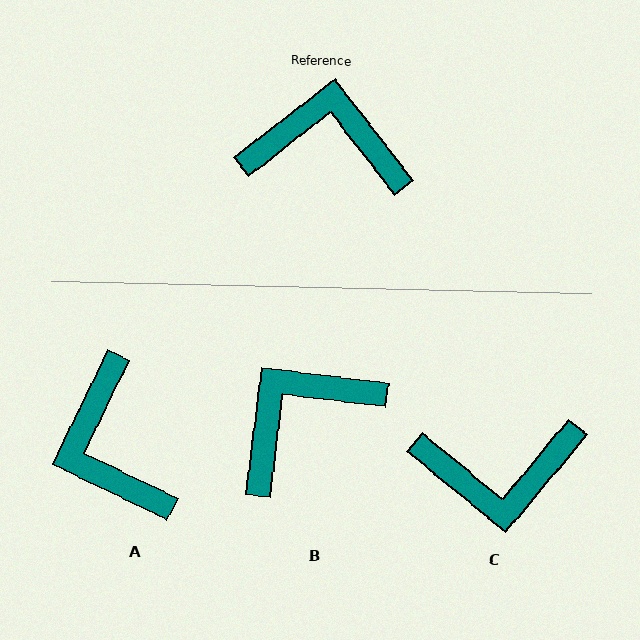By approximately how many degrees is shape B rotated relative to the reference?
Approximately 45 degrees counter-clockwise.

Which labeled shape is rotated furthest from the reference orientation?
C, about 167 degrees away.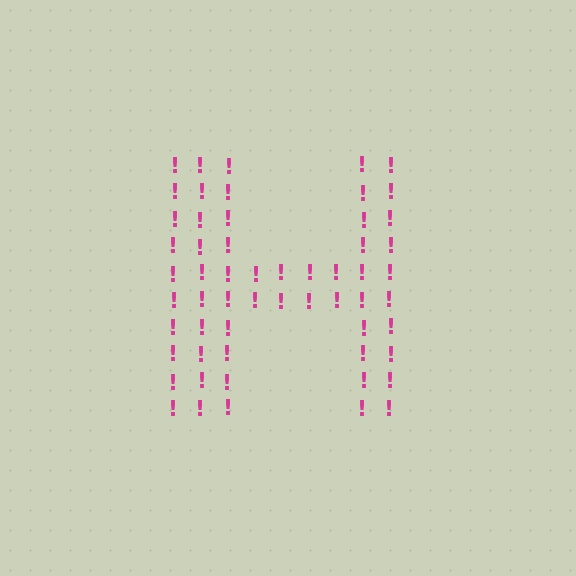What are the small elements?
The small elements are exclamation marks.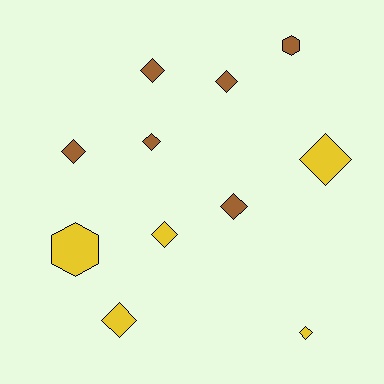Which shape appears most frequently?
Diamond, with 9 objects.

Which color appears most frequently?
Brown, with 6 objects.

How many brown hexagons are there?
There is 1 brown hexagon.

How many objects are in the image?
There are 11 objects.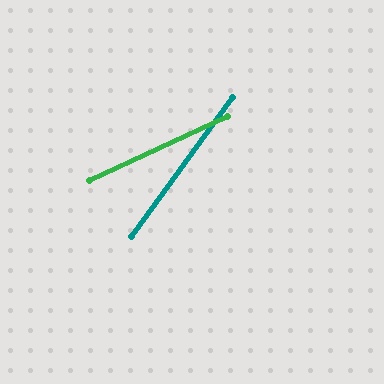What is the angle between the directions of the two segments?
Approximately 29 degrees.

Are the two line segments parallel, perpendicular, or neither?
Neither parallel nor perpendicular — they differ by about 29°.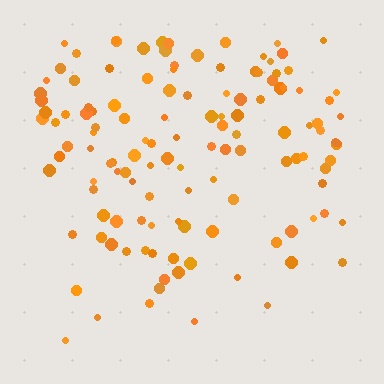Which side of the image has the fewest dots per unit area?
The bottom.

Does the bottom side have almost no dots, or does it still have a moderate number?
Still a moderate number, just noticeably fewer than the top.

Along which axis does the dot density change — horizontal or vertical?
Vertical.